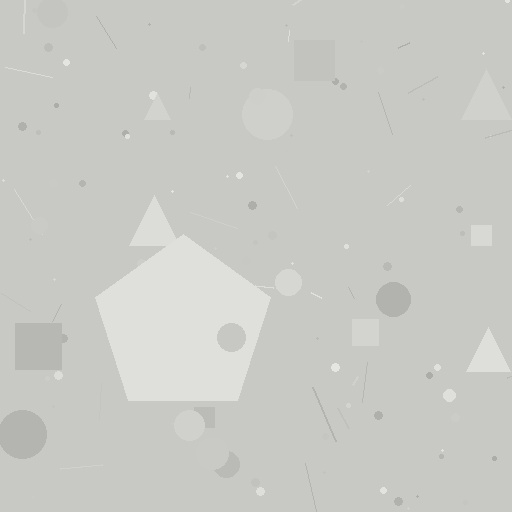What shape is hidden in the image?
A pentagon is hidden in the image.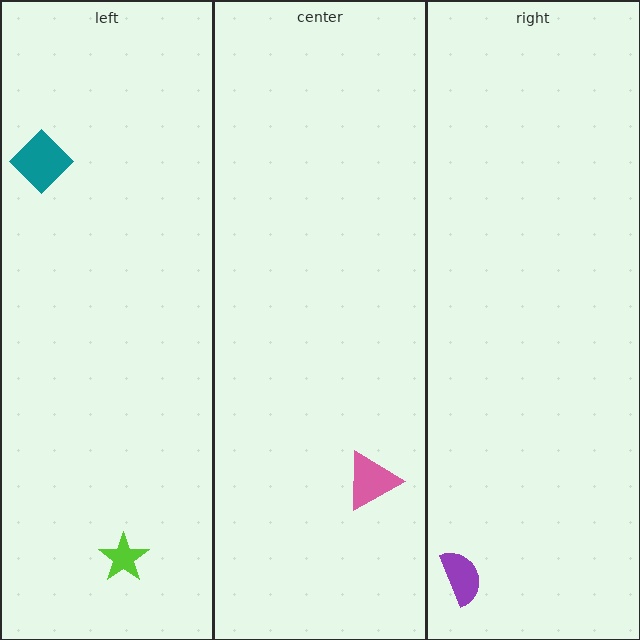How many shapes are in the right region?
1.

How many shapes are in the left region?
2.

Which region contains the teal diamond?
The left region.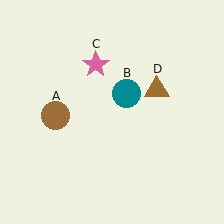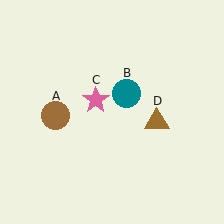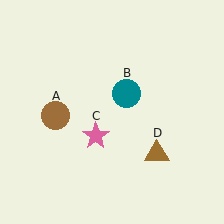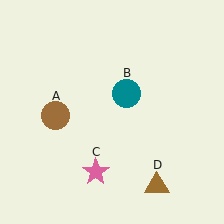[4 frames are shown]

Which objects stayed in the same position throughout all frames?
Brown circle (object A) and teal circle (object B) remained stationary.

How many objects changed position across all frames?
2 objects changed position: pink star (object C), brown triangle (object D).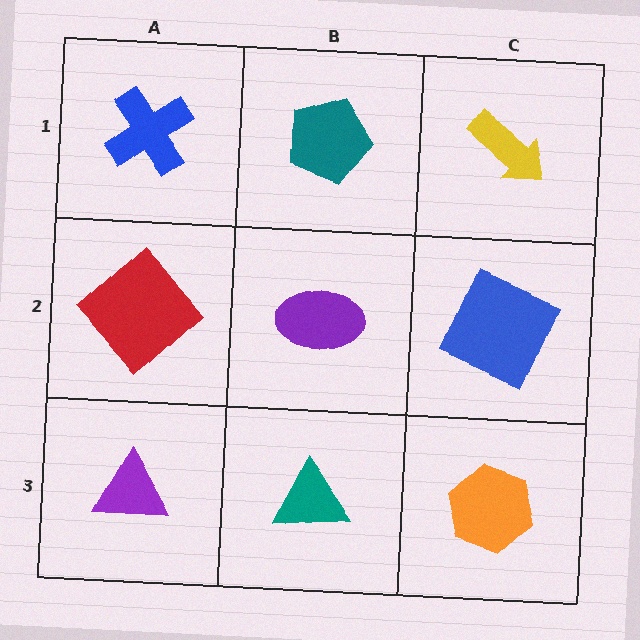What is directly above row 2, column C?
A yellow arrow.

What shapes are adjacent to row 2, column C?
A yellow arrow (row 1, column C), an orange hexagon (row 3, column C), a purple ellipse (row 2, column B).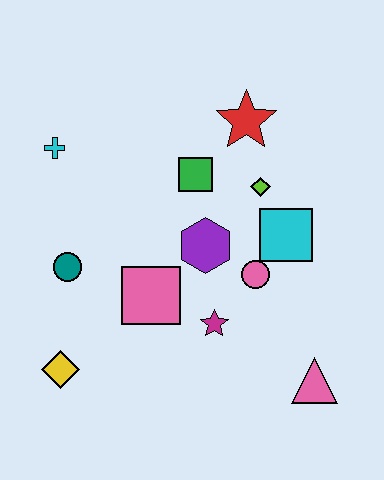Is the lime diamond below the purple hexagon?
No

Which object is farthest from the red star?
The yellow diamond is farthest from the red star.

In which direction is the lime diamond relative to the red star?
The lime diamond is below the red star.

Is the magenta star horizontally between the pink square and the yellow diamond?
No